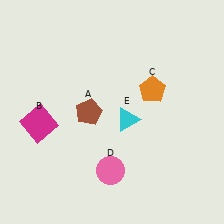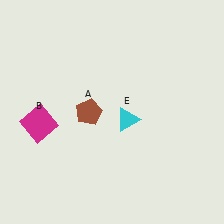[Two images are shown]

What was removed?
The orange pentagon (C), the pink circle (D) were removed in Image 2.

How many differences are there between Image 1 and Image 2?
There are 2 differences between the two images.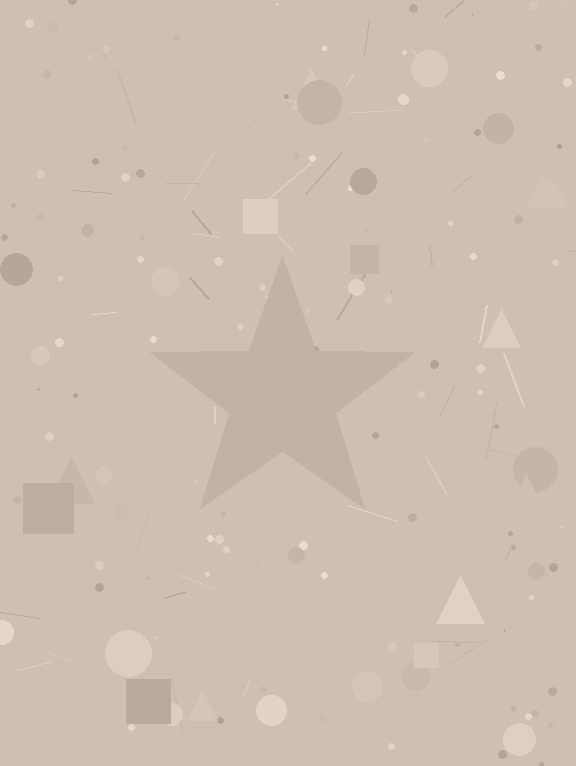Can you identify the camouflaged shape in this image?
The camouflaged shape is a star.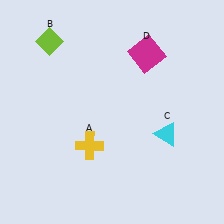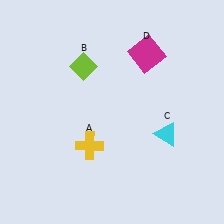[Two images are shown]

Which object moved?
The lime diamond (B) moved right.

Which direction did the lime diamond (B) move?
The lime diamond (B) moved right.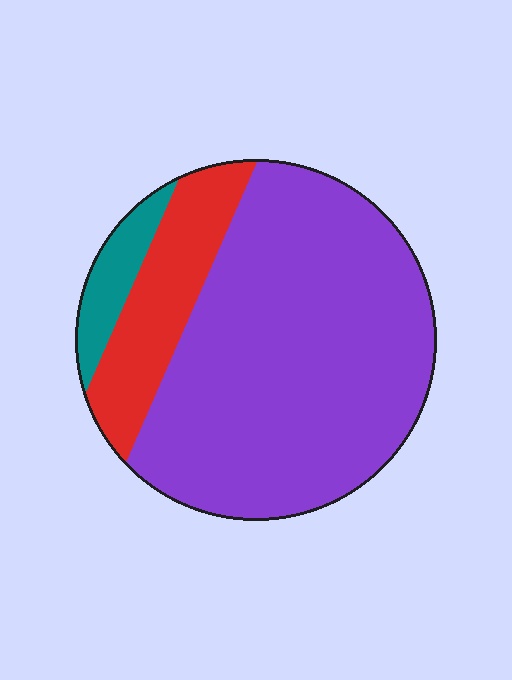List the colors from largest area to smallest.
From largest to smallest: purple, red, teal.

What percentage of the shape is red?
Red takes up less than a quarter of the shape.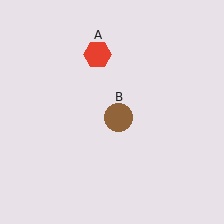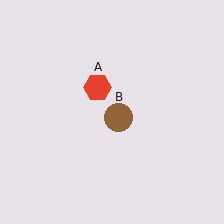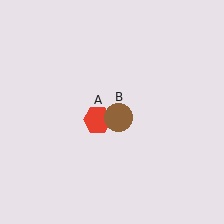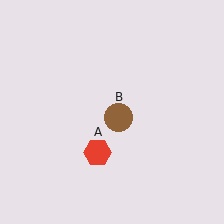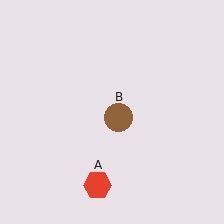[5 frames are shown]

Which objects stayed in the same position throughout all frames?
Brown circle (object B) remained stationary.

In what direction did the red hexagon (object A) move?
The red hexagon (object A) moved down.